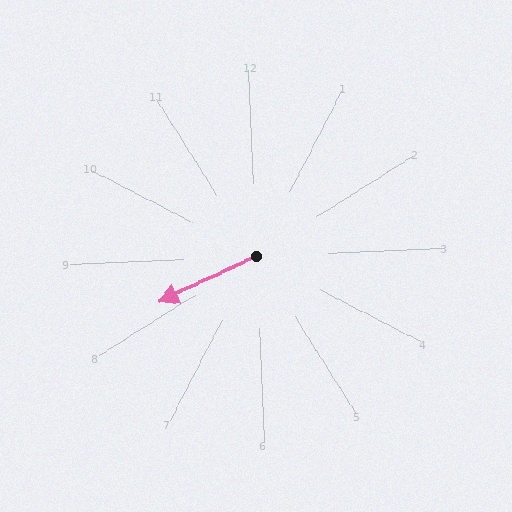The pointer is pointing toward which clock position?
Roughly 8 o'clock.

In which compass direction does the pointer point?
Southwest.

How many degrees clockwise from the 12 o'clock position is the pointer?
Approximately 247 degrees.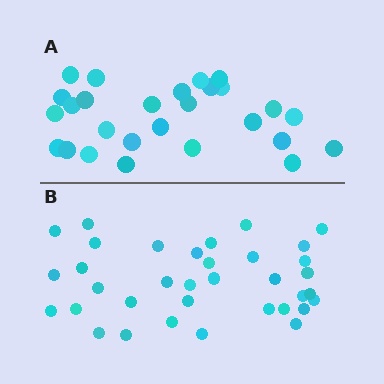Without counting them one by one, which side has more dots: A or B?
Region B (the bottom region) has more dots.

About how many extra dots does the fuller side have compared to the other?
Region B has roughly 8 or so more dots than region A.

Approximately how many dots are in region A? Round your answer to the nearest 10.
About 30 dots. (The exact count is 27, which rounds to 30.)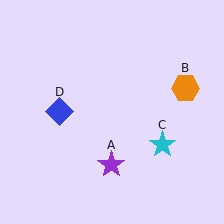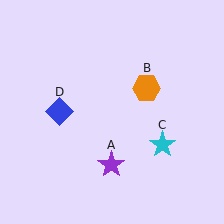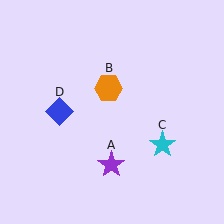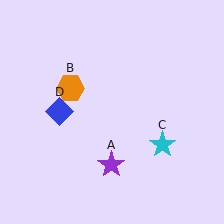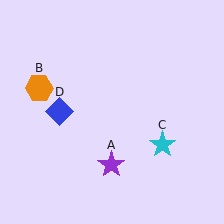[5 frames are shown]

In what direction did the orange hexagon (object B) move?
The orange hexagon (object B) moved left.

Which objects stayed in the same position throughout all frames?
Purple star (object A) and cyan star (object C) and blue diamond (object D) remained stationary.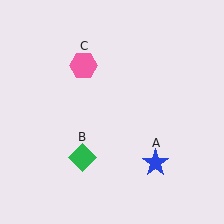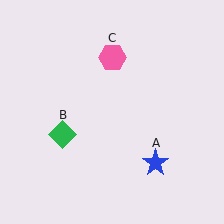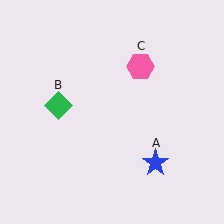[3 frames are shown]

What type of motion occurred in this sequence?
The green diamond (object B), pink hexagon (object C) rotated clockwise around the center of the scene.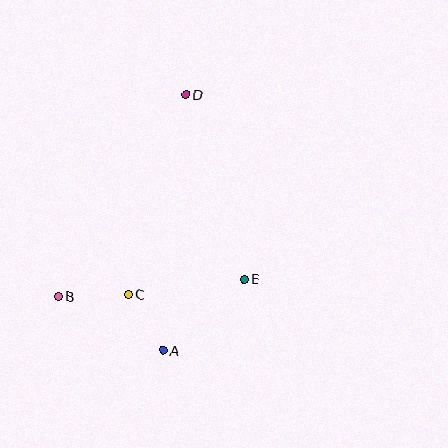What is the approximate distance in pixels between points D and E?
The distance between D and E is approximately 194 pixels.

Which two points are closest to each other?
Points A and C are closest to each other.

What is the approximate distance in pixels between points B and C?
The distance between B and C is approximately 70 pixels.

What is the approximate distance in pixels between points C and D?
The distance between C and D is approximately 208 pixels.